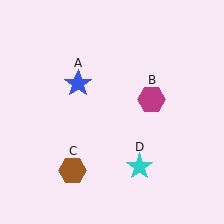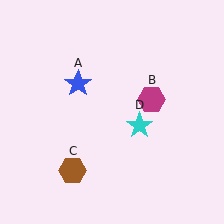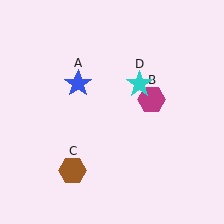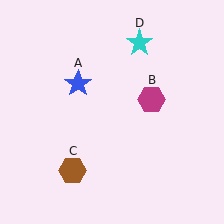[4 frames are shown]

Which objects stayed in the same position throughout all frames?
Blue star (object A) and magenta hexagon (object B) and brown hexagon (object C) remained stationary.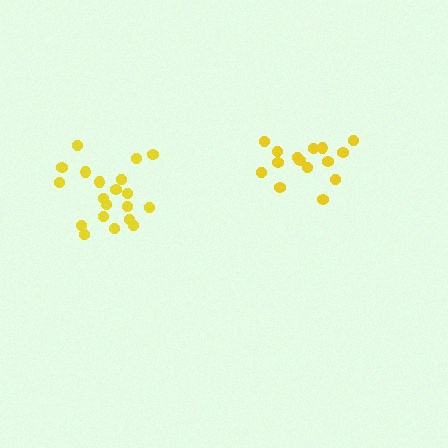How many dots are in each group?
Group 1: 15 dots, Group 2: 20 dots (35 total).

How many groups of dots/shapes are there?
There are 2 groups.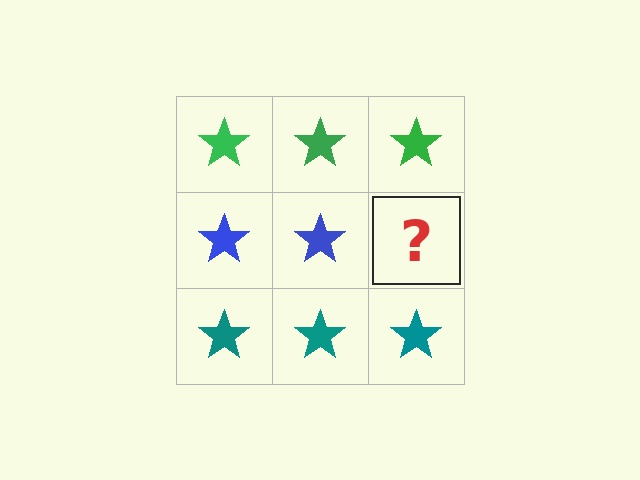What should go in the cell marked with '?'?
The missing cell should contain a blue star.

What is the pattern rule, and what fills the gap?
The rule is that each row has a consistent color. The gap should be filled with a blue star.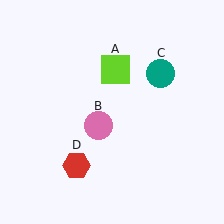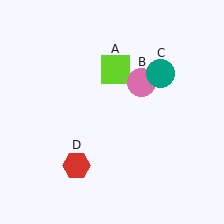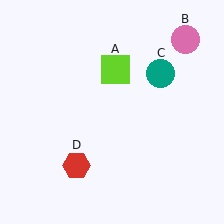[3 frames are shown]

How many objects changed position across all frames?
1 object changed position: pink circle (object B).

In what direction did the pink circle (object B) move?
The pink circle (object B) moved up and to the right.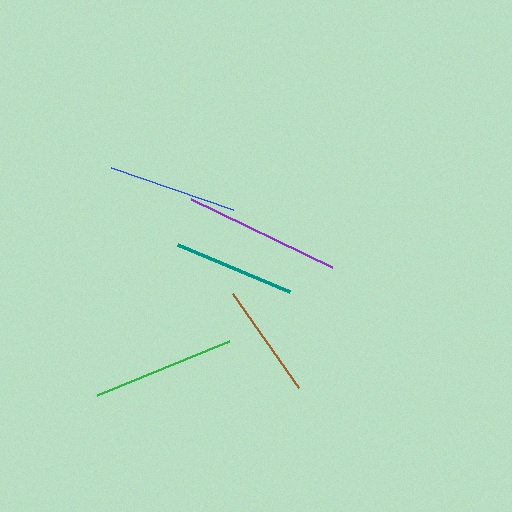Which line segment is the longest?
The purple line is the longest at approximately 156 pixels.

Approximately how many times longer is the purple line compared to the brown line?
The purple line is approximately 1.4 times the length of the brown line.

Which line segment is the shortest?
The brown line is the shortest at approximately 115 pixels.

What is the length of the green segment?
The green segment is approximately 143 pixels long.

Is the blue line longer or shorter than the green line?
The green line is longer than the blue line.